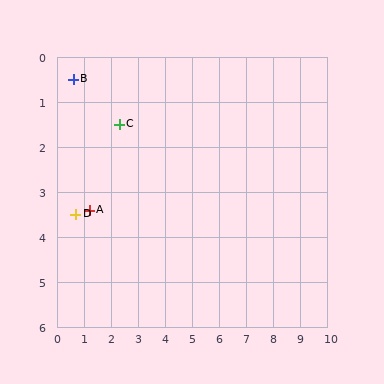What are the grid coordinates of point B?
Point B is at approximately (0.6, 0.5).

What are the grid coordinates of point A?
Point A is at approximately (1.2, 3.4).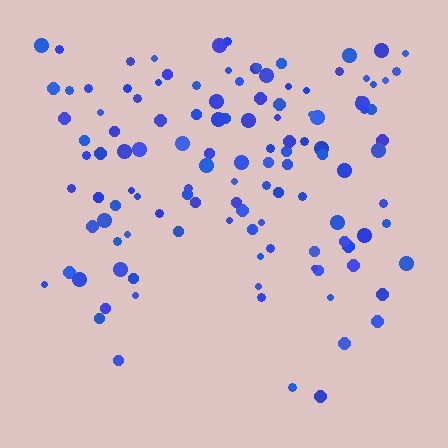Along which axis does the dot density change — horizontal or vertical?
Vertical.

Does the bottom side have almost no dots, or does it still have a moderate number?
Still a moderate number, just noticeably fewer than the top.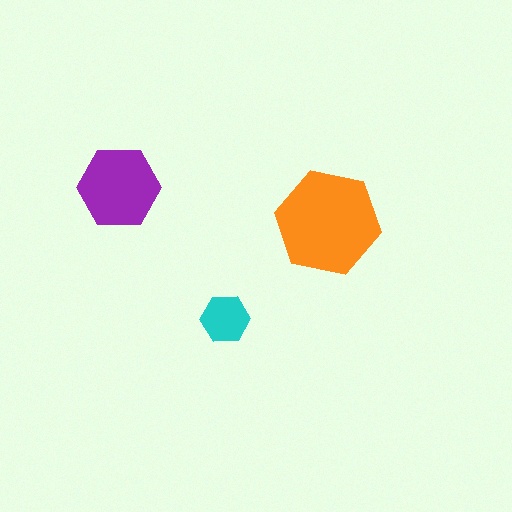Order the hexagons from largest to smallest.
the orange one, the purple one, the cyan one.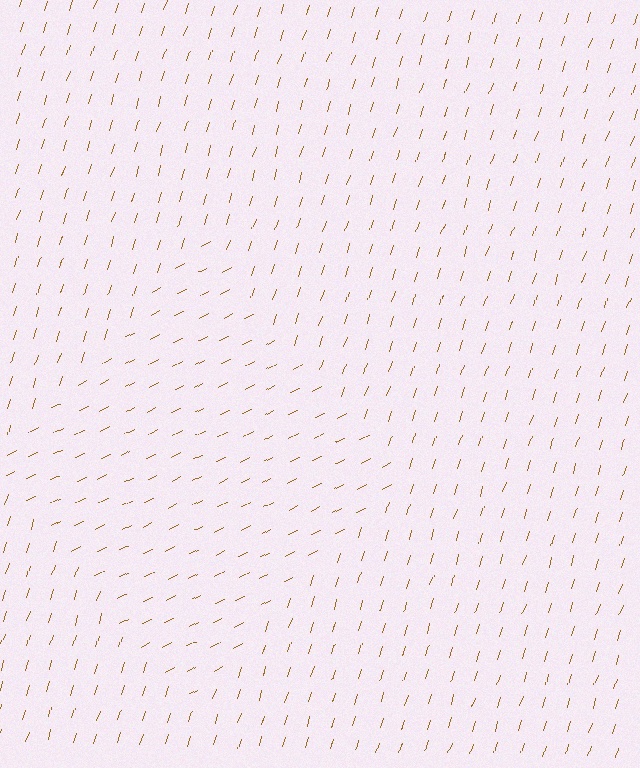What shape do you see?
I see a diamond.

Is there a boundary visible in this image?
Yes, there is a texture boundary formed by a change in line orientation.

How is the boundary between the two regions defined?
The boundary is defined purely by a change in line orientation (approximately 45 degrees difference). All lines are the same color and thickness.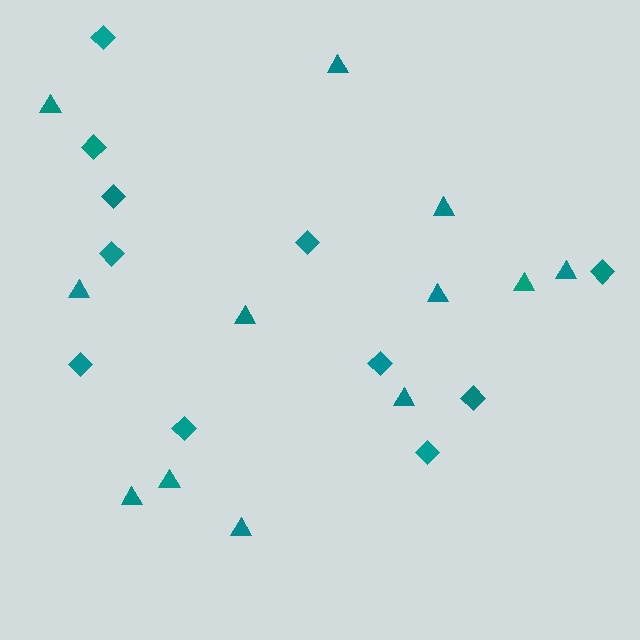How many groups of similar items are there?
There are 2 groups: one group of triangles (12) and one group of diamonds (11).